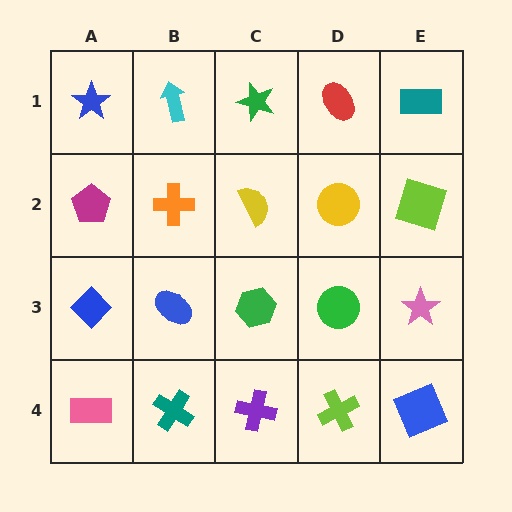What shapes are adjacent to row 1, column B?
An orange cross (row 2, column B), a blue star (row 1, column A), a green star (row 1, column C).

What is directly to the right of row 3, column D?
A pink star.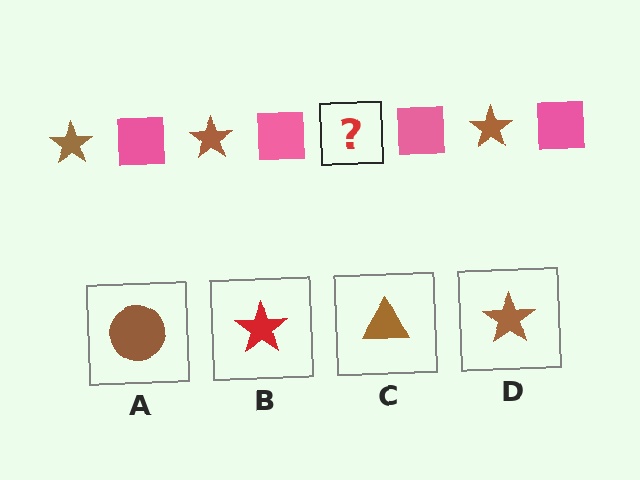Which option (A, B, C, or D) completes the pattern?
D.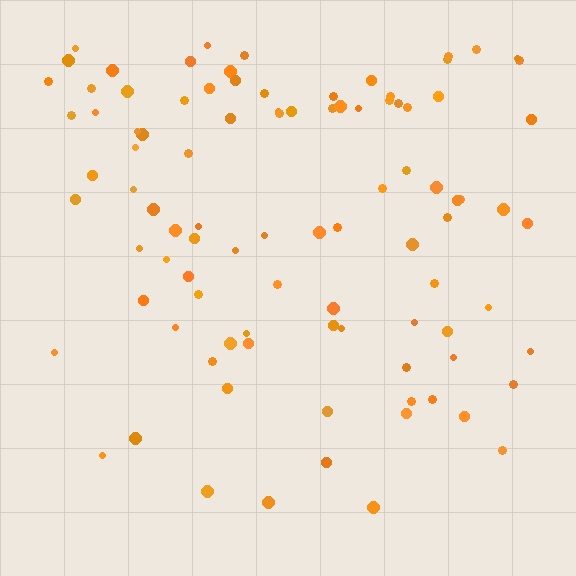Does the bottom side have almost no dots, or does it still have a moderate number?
Still a moderate number, just noticeably fewer than the top.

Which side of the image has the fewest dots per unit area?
The bottom.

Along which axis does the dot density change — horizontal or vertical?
Vertical.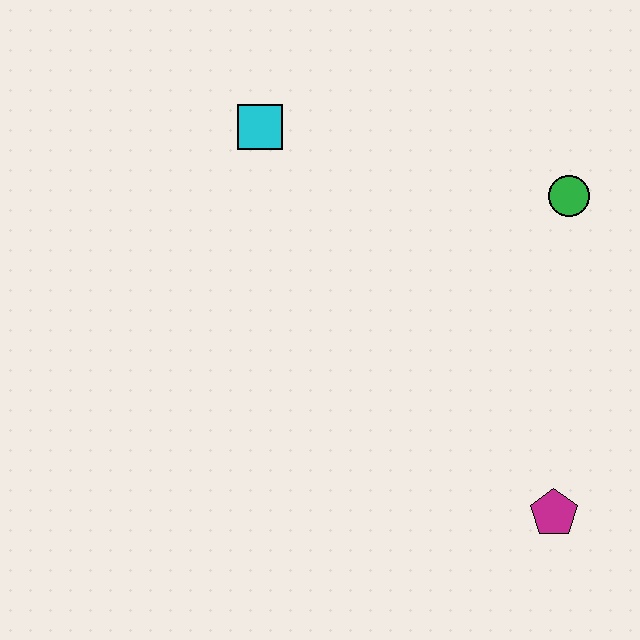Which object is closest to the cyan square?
The green circle is closest to the cyan square.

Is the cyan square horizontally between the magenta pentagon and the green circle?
No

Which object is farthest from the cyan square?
The magenta pentagon is farthest from the cyan square.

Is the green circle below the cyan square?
Yes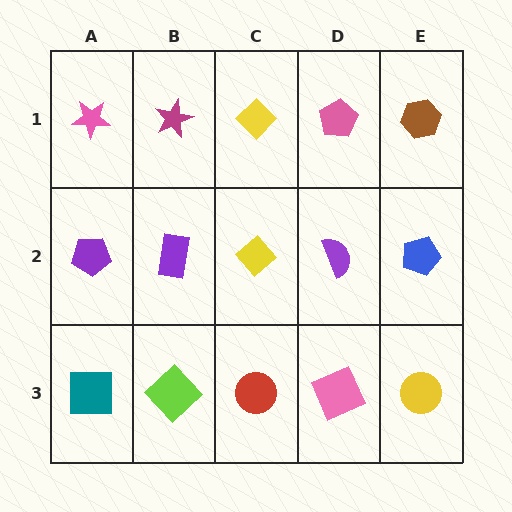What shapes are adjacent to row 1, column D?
A purple semicircle (row 2, column D), a yellow diamond (row 1, column C), a brown hexagon (row 1, column E).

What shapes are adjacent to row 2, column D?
A pink pentagon (row 1, column D), a pink square (row 3, column D), a yellow diamond (row 2, column C), a blue pentagon (row 2, column E).